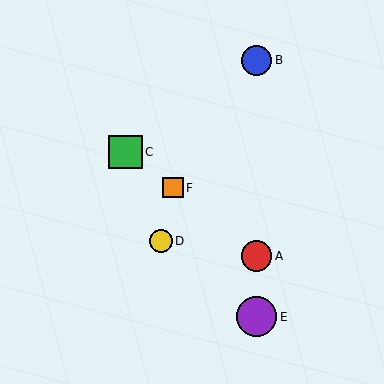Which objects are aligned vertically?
Objects A, B, E are aligned vertically.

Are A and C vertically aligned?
No, A is at x≈257 and C is at x≈126.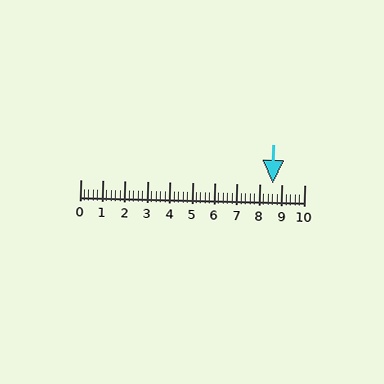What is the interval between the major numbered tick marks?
The major tick marks are spaced 1 units apart.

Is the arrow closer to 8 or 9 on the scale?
The arrow is closer to 9.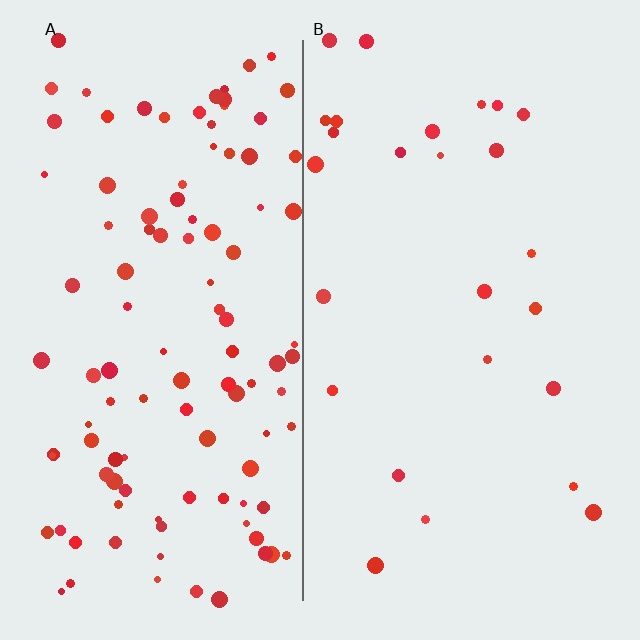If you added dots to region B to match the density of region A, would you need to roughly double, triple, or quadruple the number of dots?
Approximately quadruple.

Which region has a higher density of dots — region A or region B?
A (the left).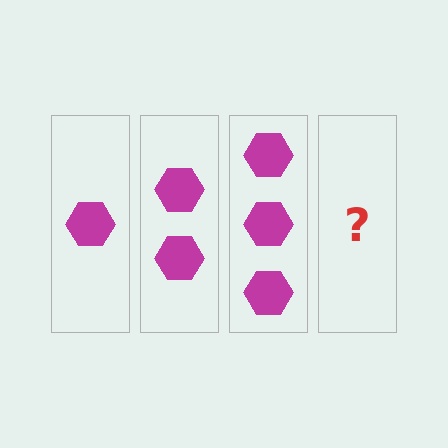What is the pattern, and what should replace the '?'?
The pattern is that each step adds one more hexagon. The '?' should be 4 hexagons.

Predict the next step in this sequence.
The next step is 4 hexagons.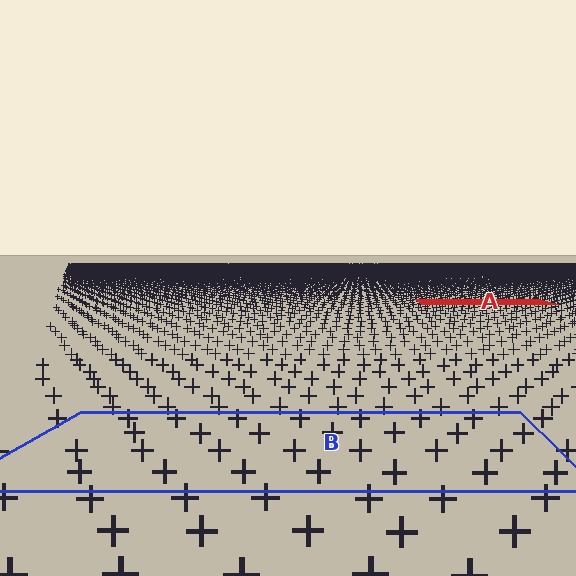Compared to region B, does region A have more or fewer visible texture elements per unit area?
Region A has more texture elements per unit area — they are packed more densely because it is farther away.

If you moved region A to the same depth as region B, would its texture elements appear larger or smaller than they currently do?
They would appear larger. At a closer depth, the same texture elements are projected at a bigger on-screen size.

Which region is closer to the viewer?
Region B is closer. The texture elements there are larger and more spread out.